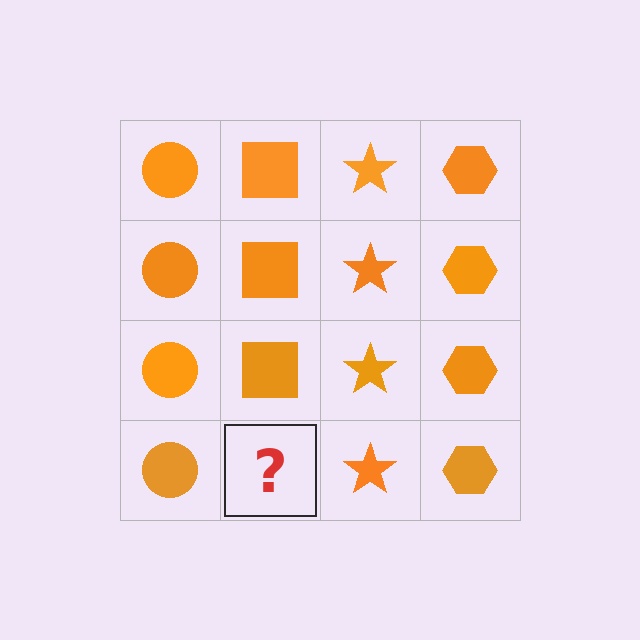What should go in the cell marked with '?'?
The missing cell should contain an orange square.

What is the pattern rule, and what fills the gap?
The rule is that each column has a consistent shape. The gap should be filled with an orange square.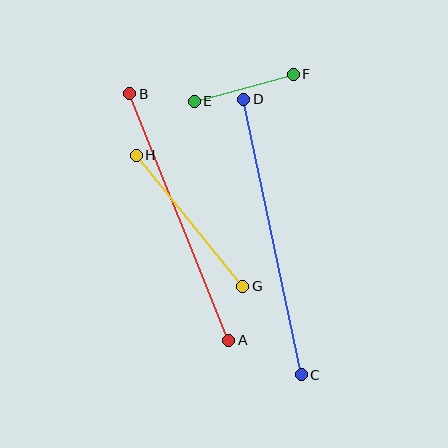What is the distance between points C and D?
The distance is approximately 281 pixels.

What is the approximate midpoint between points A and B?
The midpoint is at approximately (179, 217) pixels.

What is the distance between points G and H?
The distance is approximately 169 pixels.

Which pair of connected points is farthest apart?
Points C and D are farthest apart.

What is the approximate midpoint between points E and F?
The midpoint is at approximately (244, 88) pixels.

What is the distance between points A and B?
The distance is approximately 266 pixels.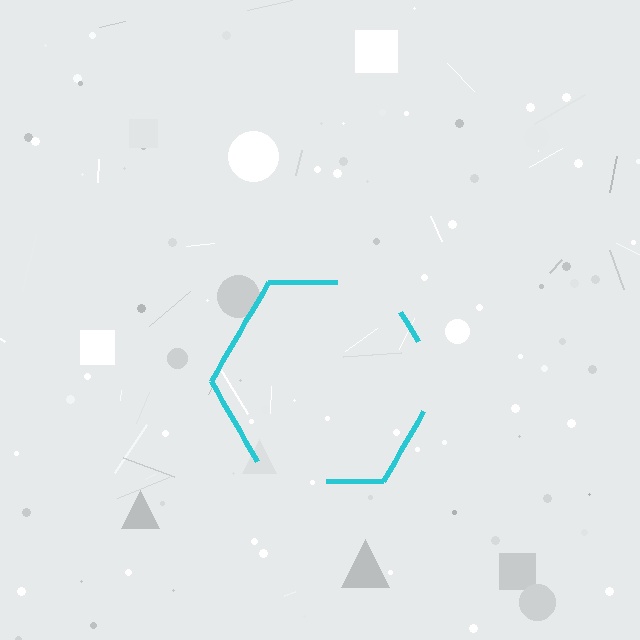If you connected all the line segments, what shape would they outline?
They would outline a hexagon.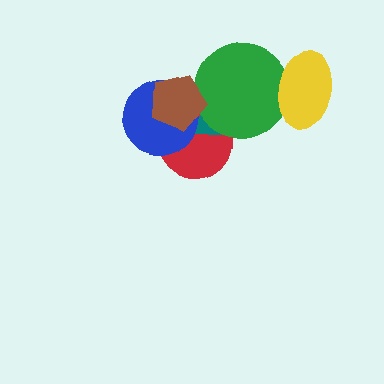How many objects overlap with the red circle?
4 objects overlap with the red circle.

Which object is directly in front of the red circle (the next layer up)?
The teal triangle is directly in front of the red circle.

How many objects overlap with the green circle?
4 objects overlap with the green circle.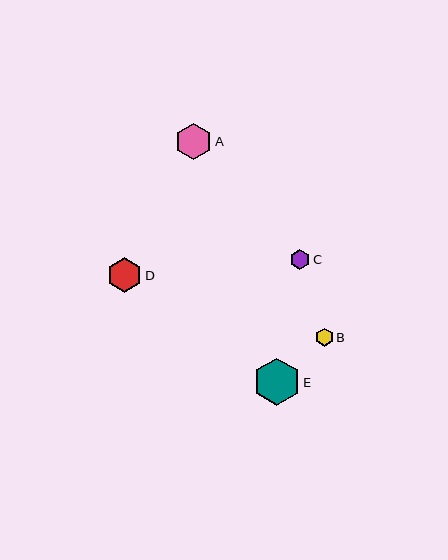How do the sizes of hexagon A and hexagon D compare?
Hexagon A and hexagon D are approximately the same size.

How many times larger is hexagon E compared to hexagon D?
Hexagon E is approximately 1.4 times the size of hexagon D.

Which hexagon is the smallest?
Hexagon B is the smallest with a size of approximately 18 pixels.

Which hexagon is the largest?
Hexagon E is the largest with a size of approximately 47 pixels.